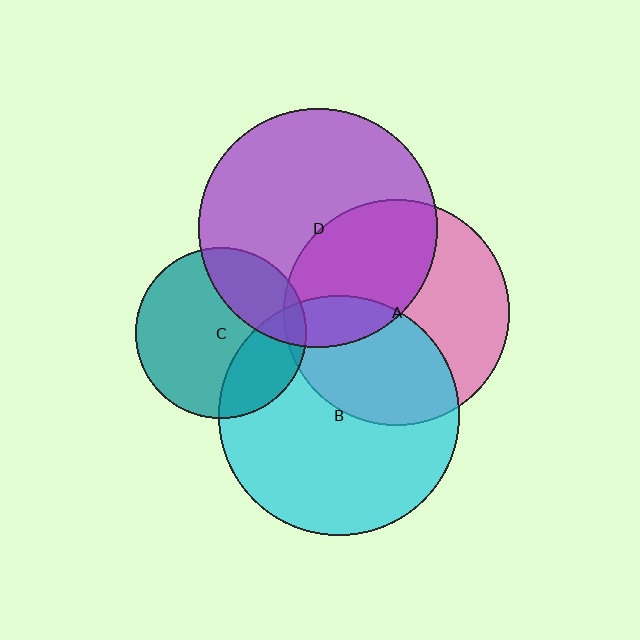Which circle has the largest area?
Circle B (cyan).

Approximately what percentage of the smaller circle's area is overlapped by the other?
Approximately 40%.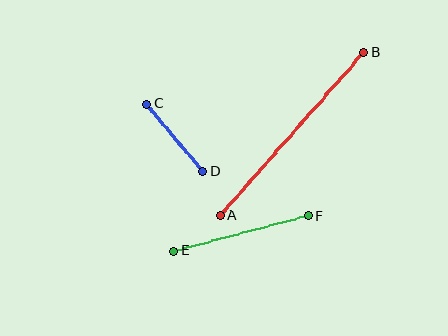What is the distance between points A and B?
The distance is approximately 217 pixels.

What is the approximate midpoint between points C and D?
The midpoint is at approximately (175, 138) pixels.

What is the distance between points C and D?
The distance is approximately 88 pixels.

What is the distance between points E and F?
The distance is approximately 139 pixels.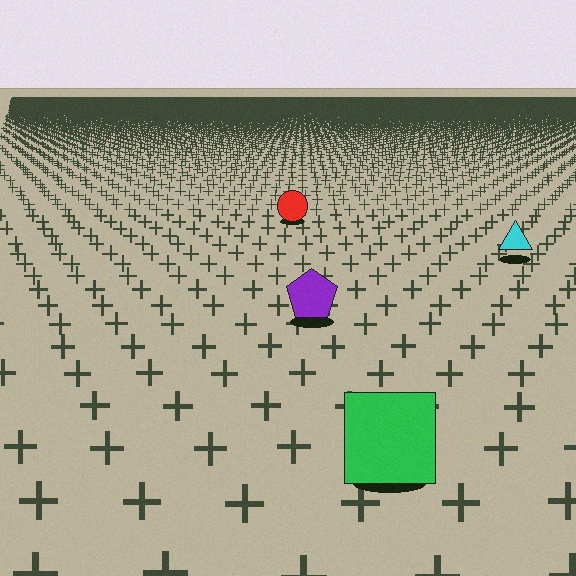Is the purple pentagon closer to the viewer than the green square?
No. The green square is closer — you can tell from the texture gradient: the ground texture is coarser near it.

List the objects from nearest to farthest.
From nearest to farthest: the green square, the purple pentagon, the cyan triangle, the red circle.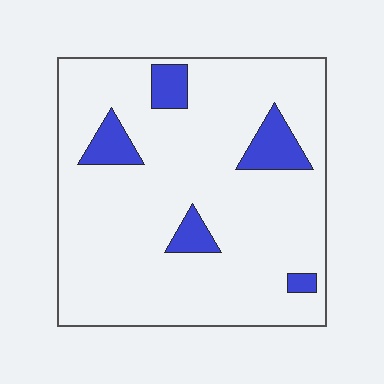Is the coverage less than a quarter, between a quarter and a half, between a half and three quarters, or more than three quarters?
Less than a quarter.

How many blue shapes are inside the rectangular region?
5.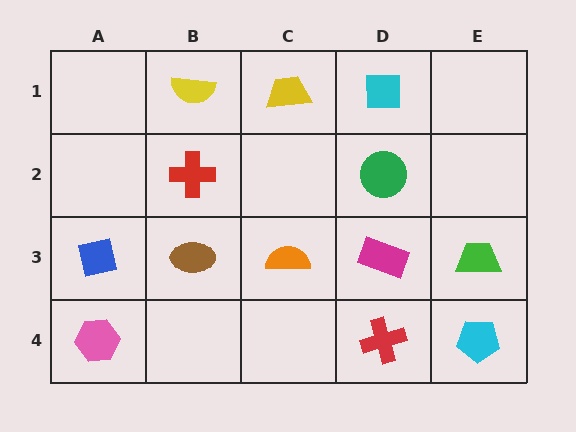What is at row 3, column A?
A blue square.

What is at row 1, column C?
A yellow trapezoid.